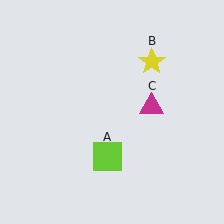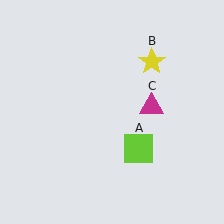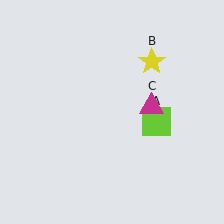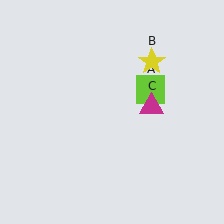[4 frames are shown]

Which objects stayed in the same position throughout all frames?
Yellow star (object B) and magenta triangle (object C) remained stationary.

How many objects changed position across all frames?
1 object changed position: lime square (object A).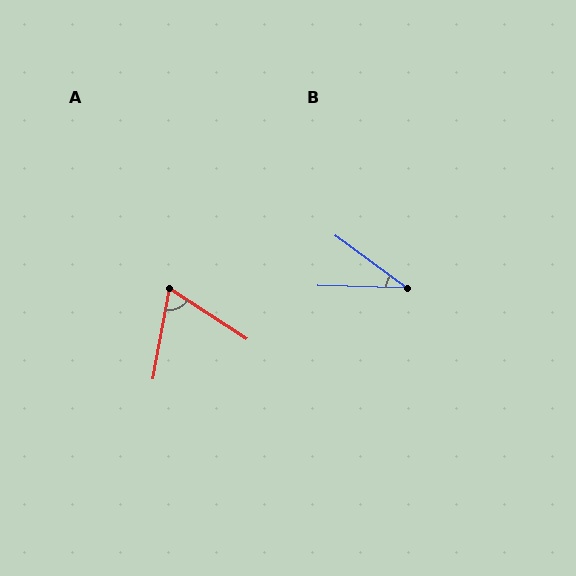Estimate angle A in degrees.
Approximately 67 degrees.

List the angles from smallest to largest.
B (34°), A (67°).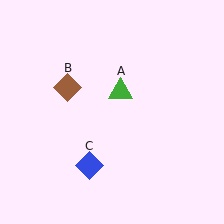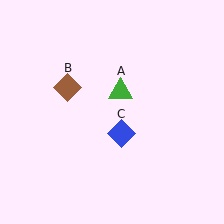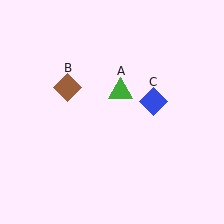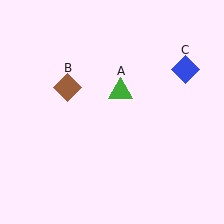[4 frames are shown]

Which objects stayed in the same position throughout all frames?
Green triangle (object A) and brown diamond (object B) remained stationary.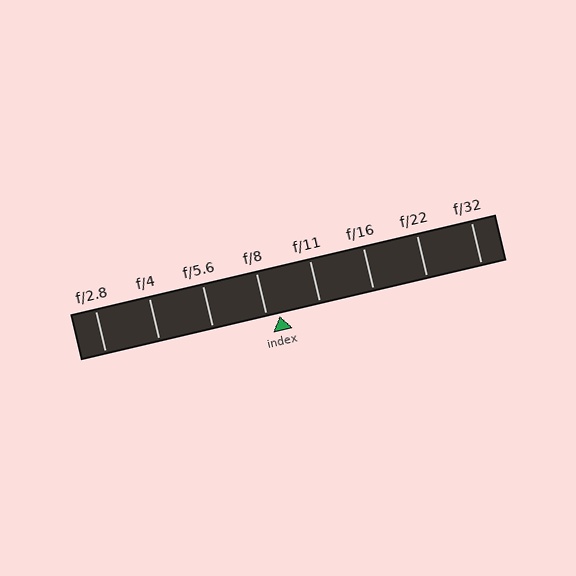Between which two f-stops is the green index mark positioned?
The index mark is between f/8 and f/11.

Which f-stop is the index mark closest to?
The index mark is closest to f/8.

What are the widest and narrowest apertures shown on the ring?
The widest aperture shown is f/2.8 and the narrowest is f/32.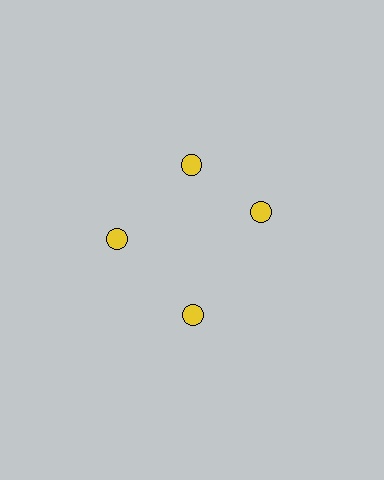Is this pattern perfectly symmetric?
No. The 4 yellow circles are arranged in a ring, but one element near the 3 o'clock position is rotated out of alignment along the ring, breaking the 4-fold rotational symmetry.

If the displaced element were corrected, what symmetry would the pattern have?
It would have 4-fold rotational symmetry — the pattern would map onto itself every 90 degrees.